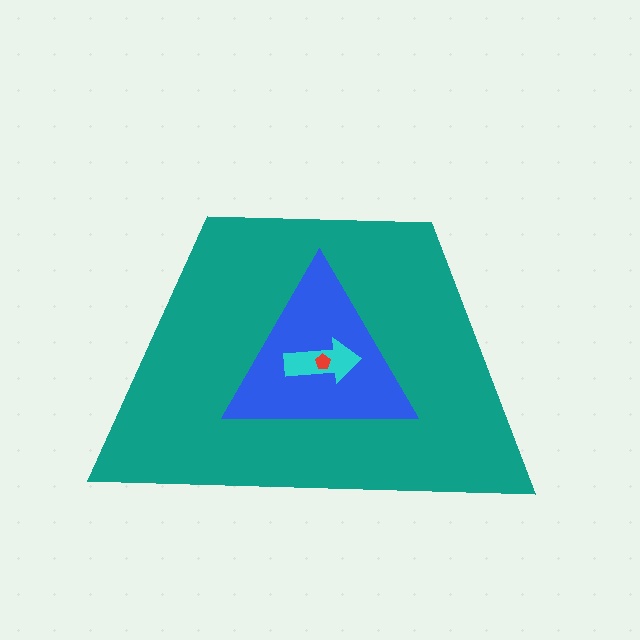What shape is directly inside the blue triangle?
The cyan arrow.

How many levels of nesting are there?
4.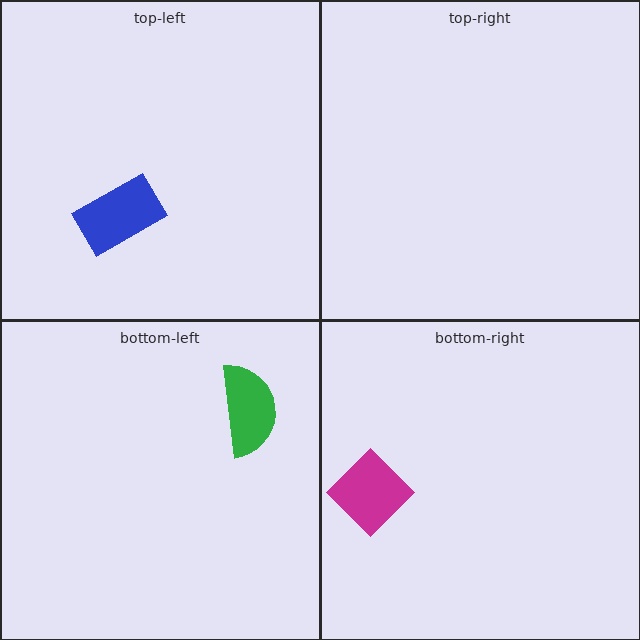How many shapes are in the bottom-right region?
1.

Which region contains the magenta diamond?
The bottom-right region.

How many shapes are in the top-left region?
1.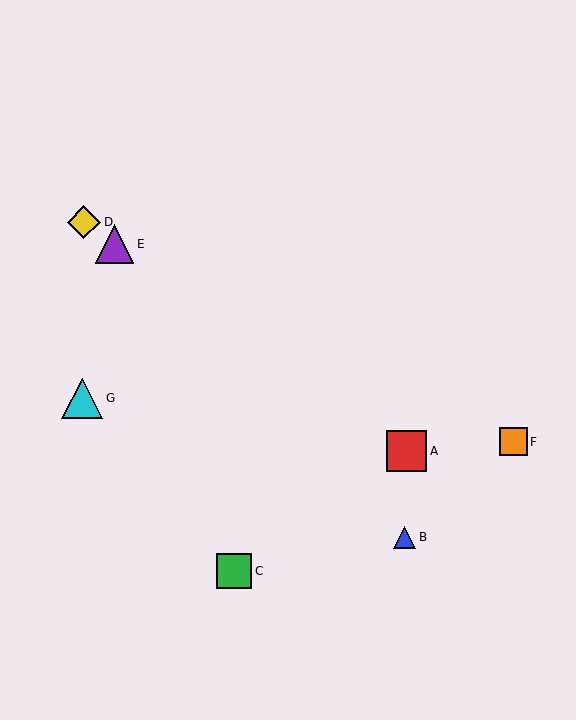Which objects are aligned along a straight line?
Objects A, D, E are aligned along a straight line.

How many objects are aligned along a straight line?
3 objects (A, D, E) are aligned along a straight line.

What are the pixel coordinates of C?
Object C is at (234, 571).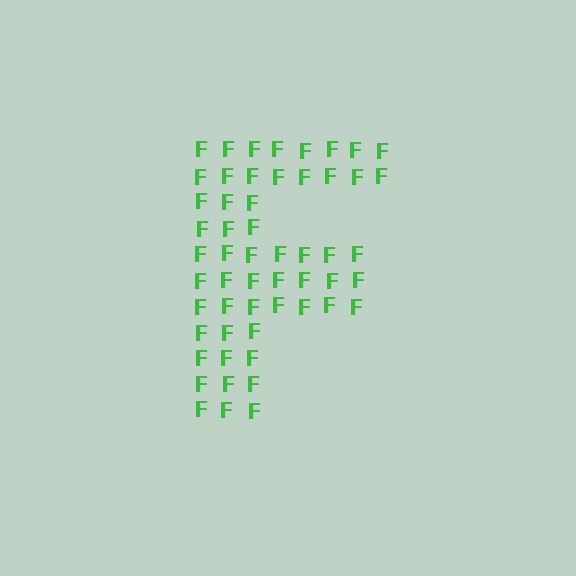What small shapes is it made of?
It is made of small letter F's.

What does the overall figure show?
The overall figure shows the letter F.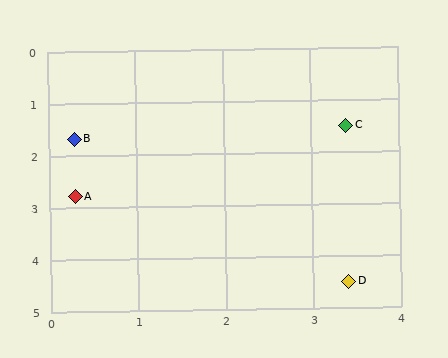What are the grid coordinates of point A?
Point A is at approximately (0.3, 2.8).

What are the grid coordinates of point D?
Point D is at approximately (3.4, 4.5).